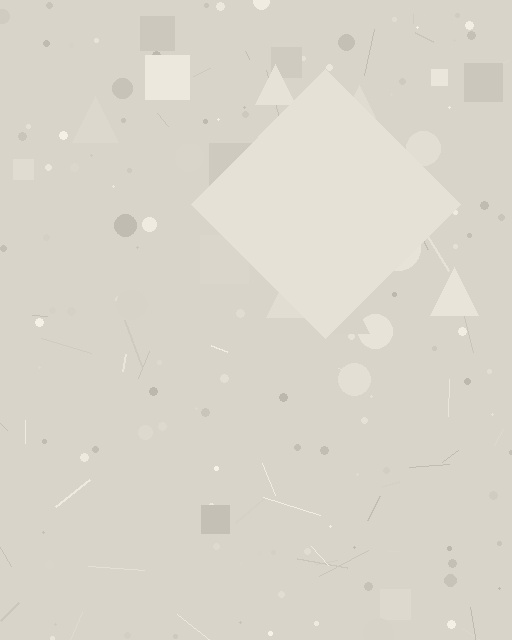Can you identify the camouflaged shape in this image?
The camouflaged shape is a diamond.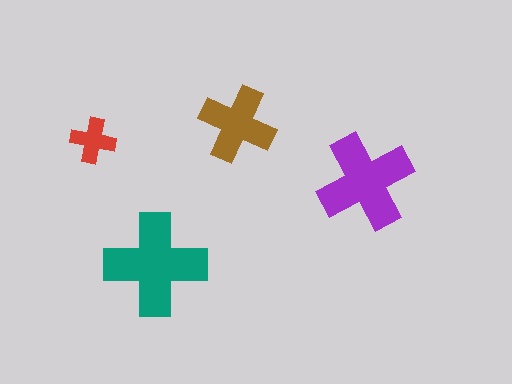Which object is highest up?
The brown cross is topmost.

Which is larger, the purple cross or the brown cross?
The purple one.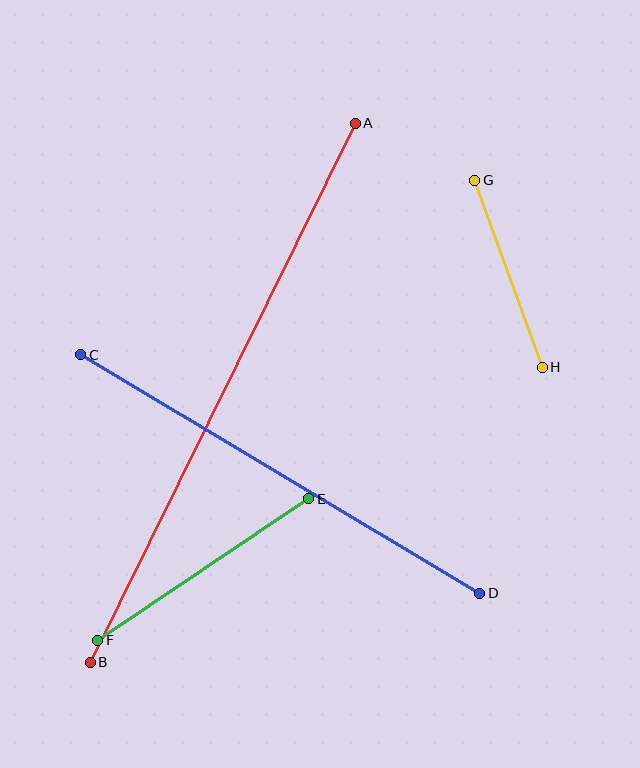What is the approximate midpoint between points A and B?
The midpoint is at approximately (223, 393) pixels.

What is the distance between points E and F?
The distance is approximately 254 pixels.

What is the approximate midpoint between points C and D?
The midpoint is at approximately (280, 474) pixels.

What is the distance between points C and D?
The distance is approximately 465 pixels.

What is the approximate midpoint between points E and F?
The midpoint is at approximately (203, 569) pixels.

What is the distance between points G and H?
The distance is approximately 199 pixels.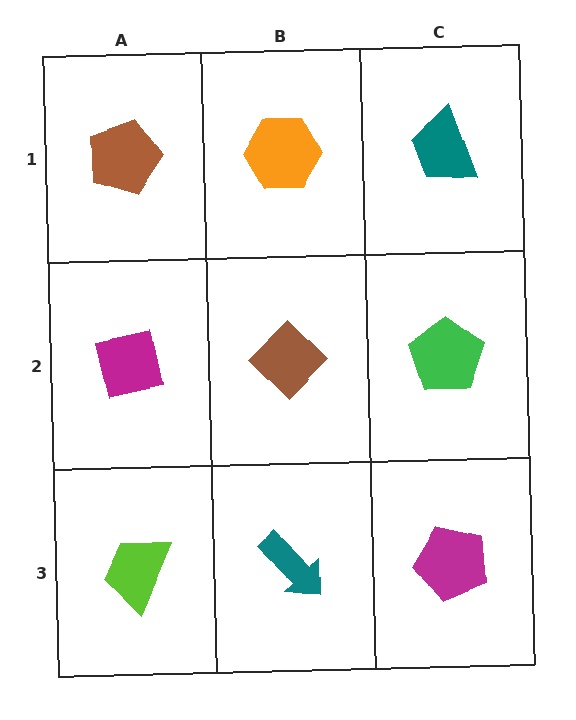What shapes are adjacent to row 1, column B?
A brown diamond (row 2, column B), a brown pentagon (row 1, column A), a teal trapezoid (row 1, column C).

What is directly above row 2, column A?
A brown pentagon.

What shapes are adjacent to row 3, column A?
A magenta square (row 2, column A), a teal arrow (row 3, column B).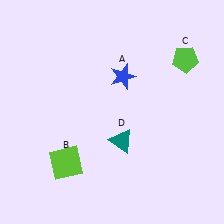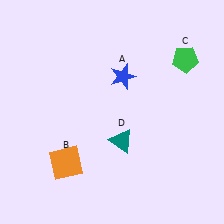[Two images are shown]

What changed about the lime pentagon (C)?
In Image 1, C is lime. In Image 2, it changed to green.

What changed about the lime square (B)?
In Image 1, B is lime. In Image 2, it changed to orange.